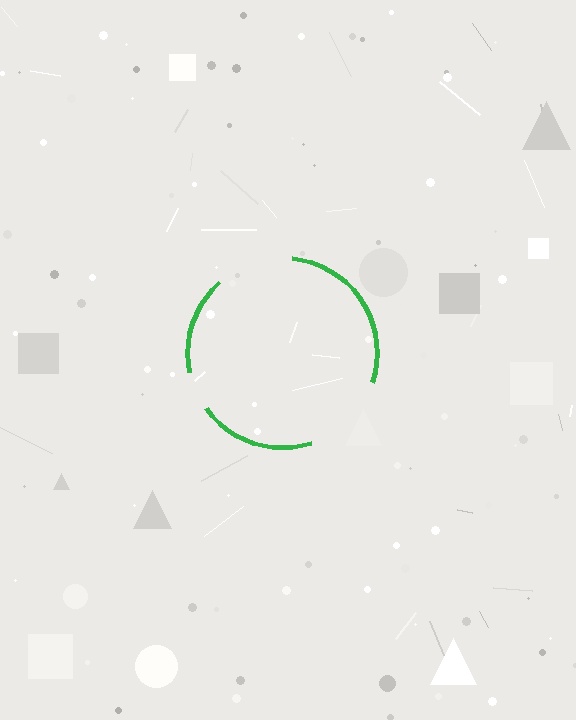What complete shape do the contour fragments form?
The contour fragments form a circle.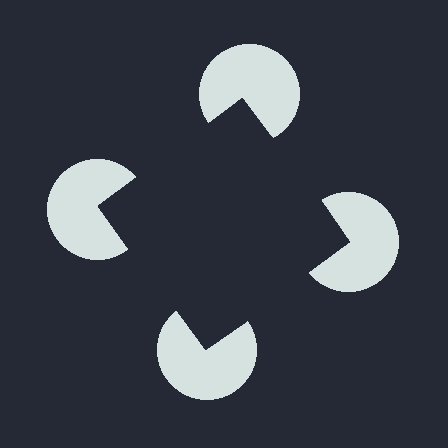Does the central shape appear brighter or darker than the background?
It typically appears slightly darker than the background, even though no actual brightness change is drawn.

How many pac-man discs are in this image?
There are 4 — one at each vertex of the illusory square.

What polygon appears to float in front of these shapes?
An illusory square — its edges are inferred from the aligned wedge cuts in the pac-man discs, not physically drawn.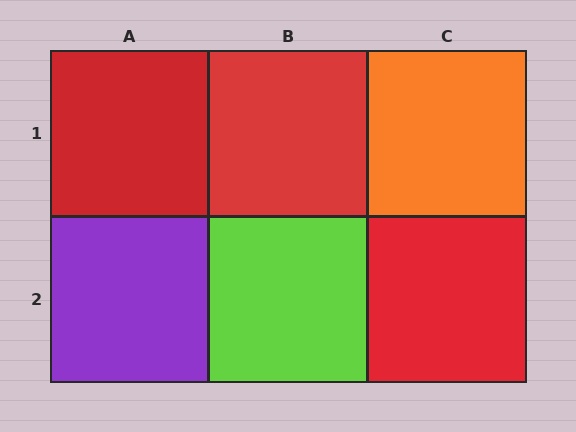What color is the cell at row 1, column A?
Red.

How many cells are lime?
1 cell is lime.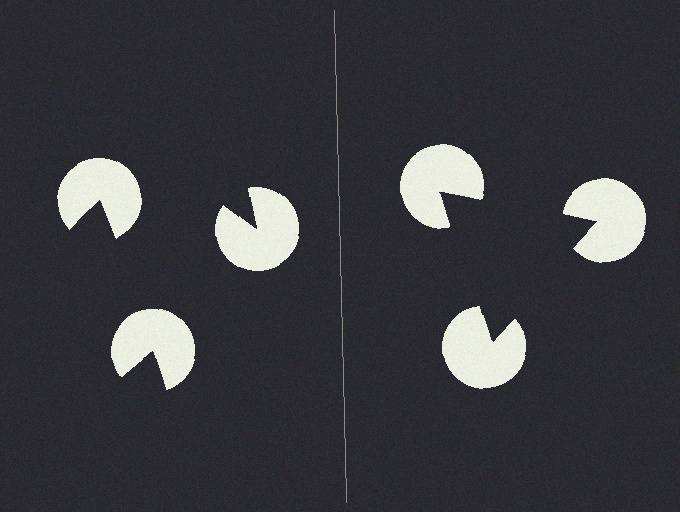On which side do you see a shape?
An illusory triangle appears on the right side. On the left side the wedge cuts are rotated, so no coherent shape forms.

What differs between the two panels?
The pac-man discs are positioned identically on both sides; only the wedge orientations differ. On the right they align to a triangle; on the left they are misaligned.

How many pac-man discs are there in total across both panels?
6 — 3 on each side.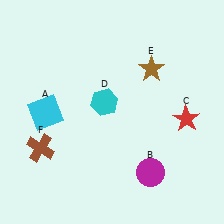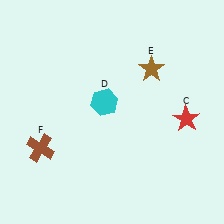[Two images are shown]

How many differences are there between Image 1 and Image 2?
There are 2 differences between the two images.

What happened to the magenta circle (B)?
The magenta circle (B) was removed in Image 2. It was in the bottom-right area of Image 1.